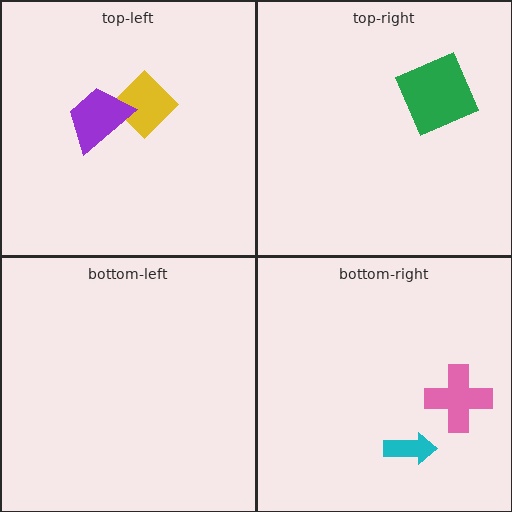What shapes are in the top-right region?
The green square.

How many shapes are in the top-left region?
2.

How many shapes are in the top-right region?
1.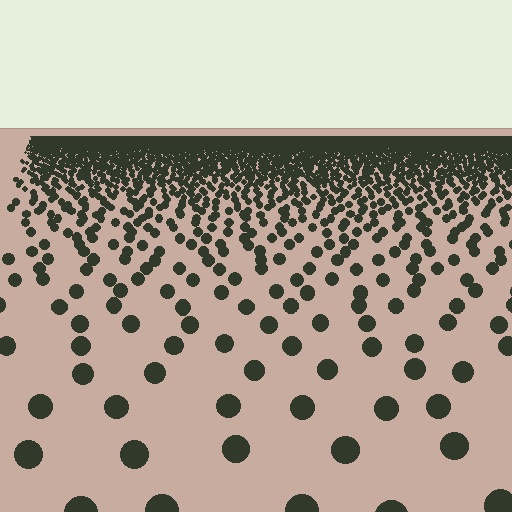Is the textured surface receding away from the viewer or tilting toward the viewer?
The surface is receding away from the viewer. Texture elements get smaller and denser toward the top.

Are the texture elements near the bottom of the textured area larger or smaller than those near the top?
Larger. Near the bottom, elements are closer to the viewer and appear at a bigger on-screen size.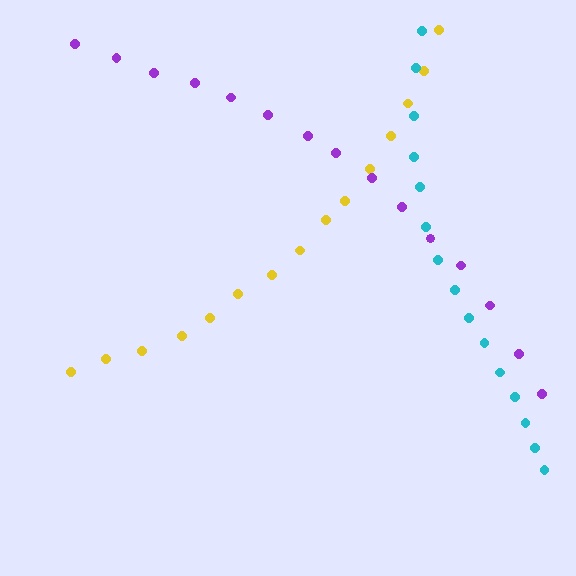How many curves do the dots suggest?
There are 3 distinct paths.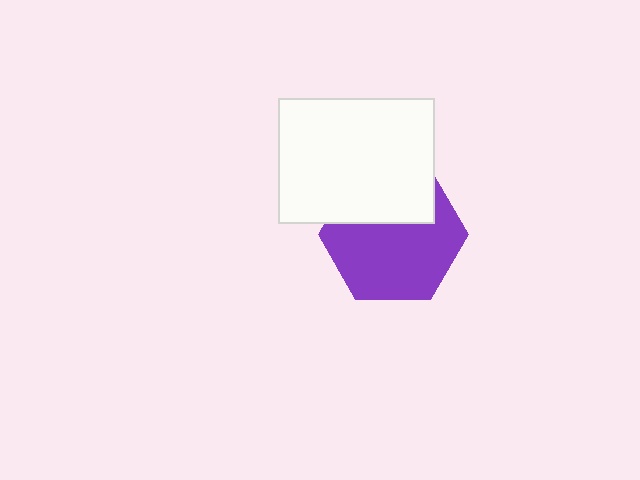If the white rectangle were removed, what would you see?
You would see the complete purple hexagon.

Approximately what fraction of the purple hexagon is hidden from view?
Roughly 35% of the purple hexagon is hidden behind the white rectangle.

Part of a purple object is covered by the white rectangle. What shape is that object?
It is a hexagon.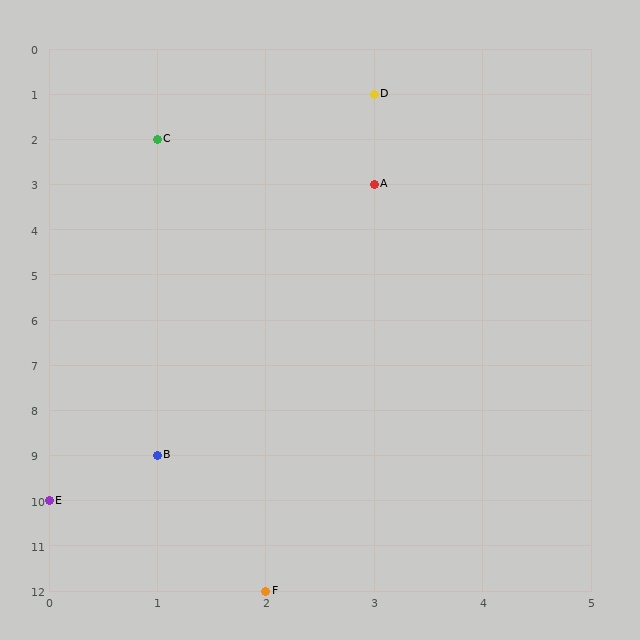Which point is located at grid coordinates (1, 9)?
Point B is at (1, 9).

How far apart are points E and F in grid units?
Points E and F are 2 columns and 2 rows apart (about 2.8 grid units diagonally).